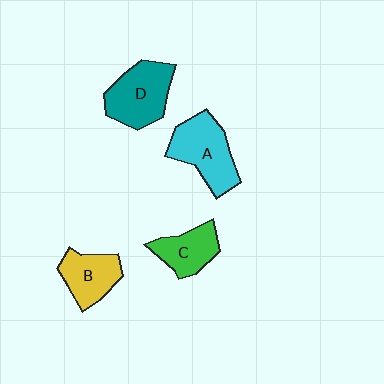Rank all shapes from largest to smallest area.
From largest to smallest: A (cyan), D (teal), B (yellow), C (green).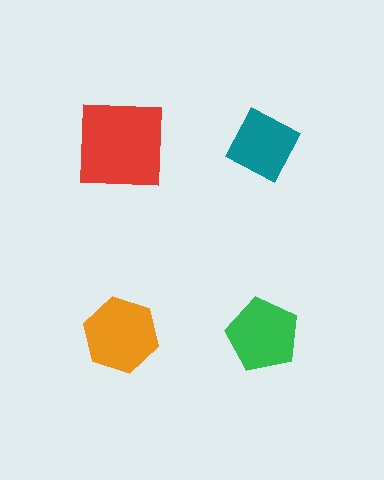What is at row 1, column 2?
A teal diamond.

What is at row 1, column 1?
A red square.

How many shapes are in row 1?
2 shapes.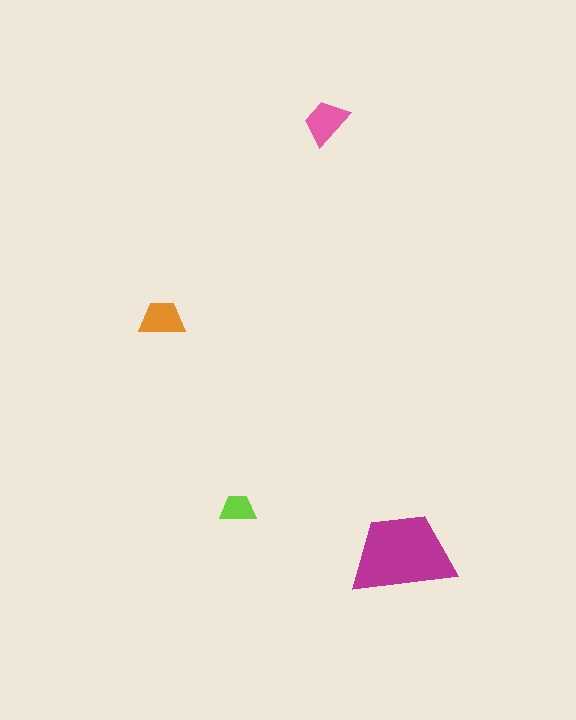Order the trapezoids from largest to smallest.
the magenta one, the pink one, the orange one, the lime one.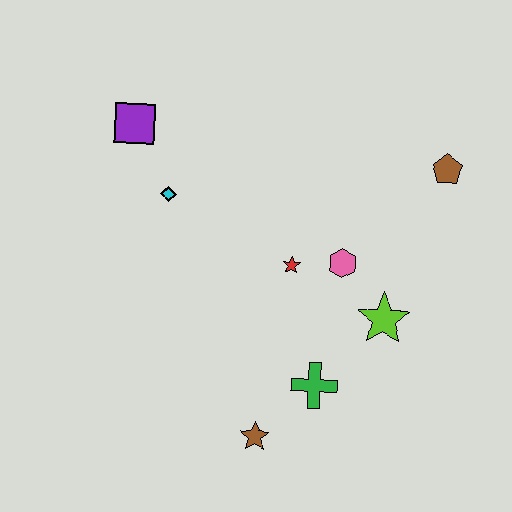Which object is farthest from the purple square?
The brown star is farthest from the purple square.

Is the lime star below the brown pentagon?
Yes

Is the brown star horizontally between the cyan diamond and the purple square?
No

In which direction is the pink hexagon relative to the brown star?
The pink hexagon is above the brown star.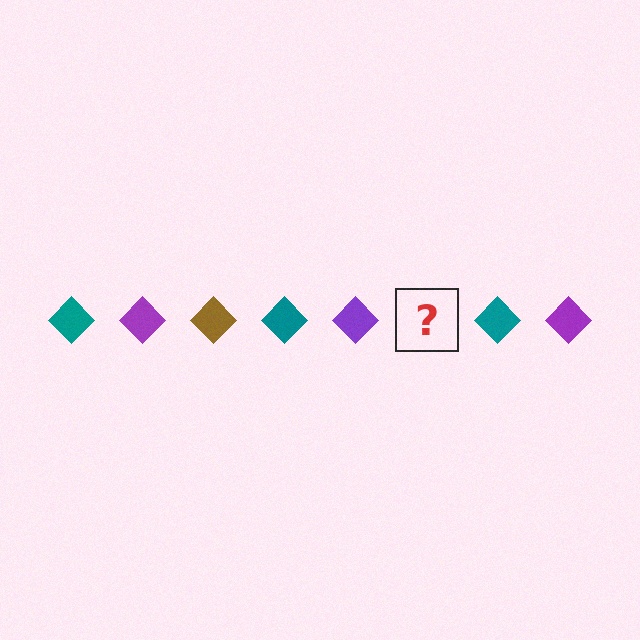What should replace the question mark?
The question mark should be replaced with a brown diamond.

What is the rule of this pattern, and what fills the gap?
The rule is that the pattern cycles through teal, purple, brown diamonds. The gap should be filled with a brown diamond.